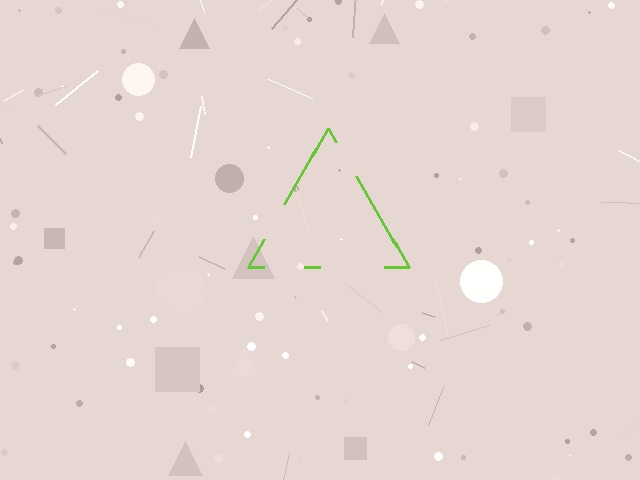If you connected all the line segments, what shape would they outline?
They would outline a triangle.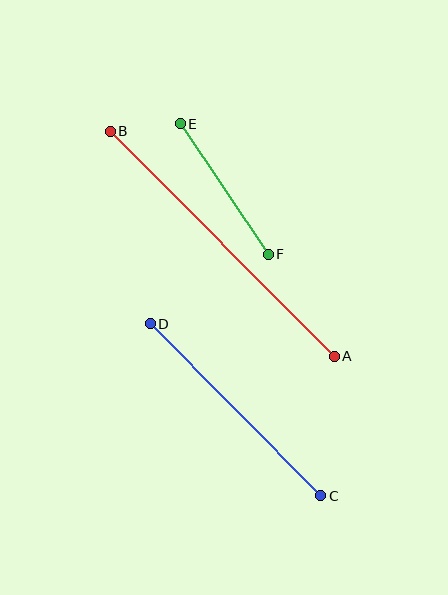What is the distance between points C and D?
The distance is approximately 242 pixels.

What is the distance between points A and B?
The distance is approximately 317 pixels.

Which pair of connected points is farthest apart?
Points A and B are farthest apart.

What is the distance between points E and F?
The distance is approximately 157 pixels.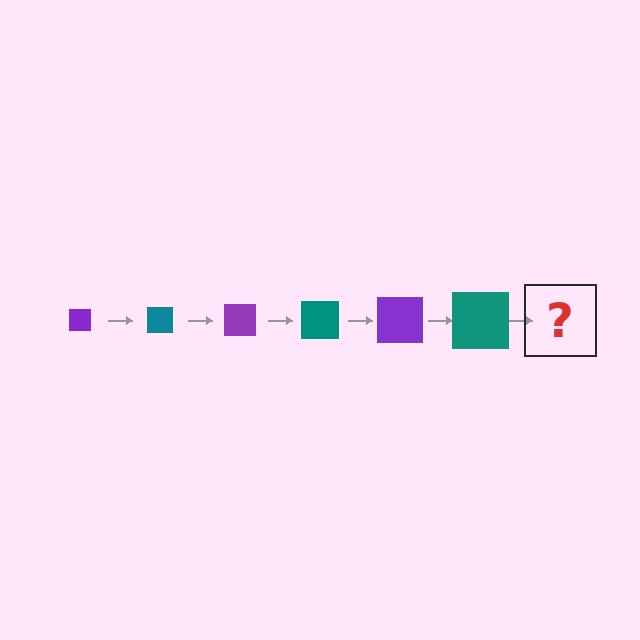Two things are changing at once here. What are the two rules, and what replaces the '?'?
The two rules are that the square grows larger each step and the color cycles through purple and teal. The '?' should be a purple square, larger than the previous one.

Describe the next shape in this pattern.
It should be a purple square, larger than the previous one.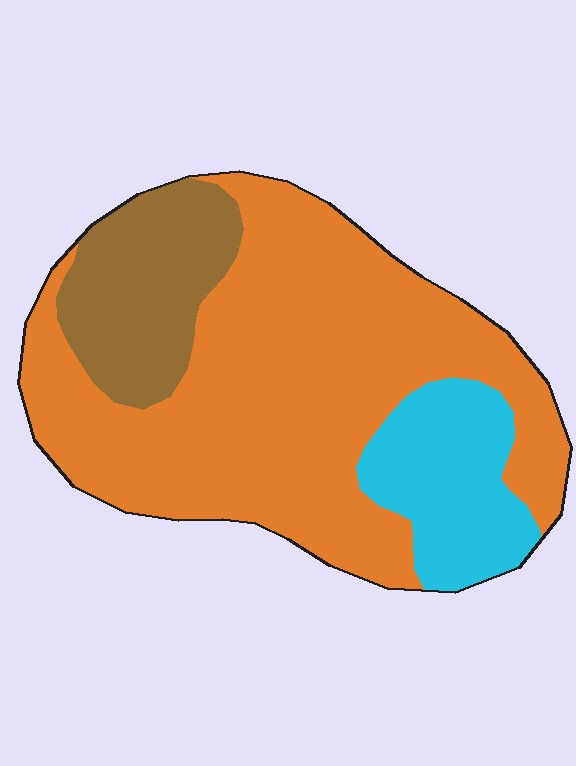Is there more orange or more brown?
Orange.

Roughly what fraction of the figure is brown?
Brown covers around 20% of the figure.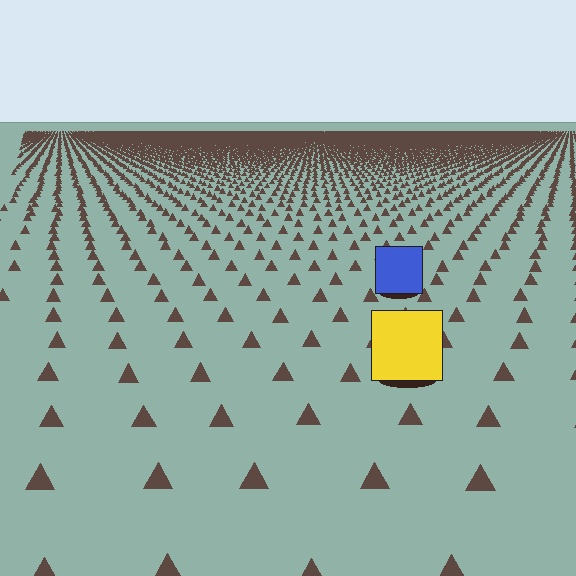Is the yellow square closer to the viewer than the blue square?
Yes. The yellow square is closer — you can tell from the texture gradient: the ground texture is coarser near it.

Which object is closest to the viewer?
The yellow square is closest. The texture marks near it are larger and more spread out.